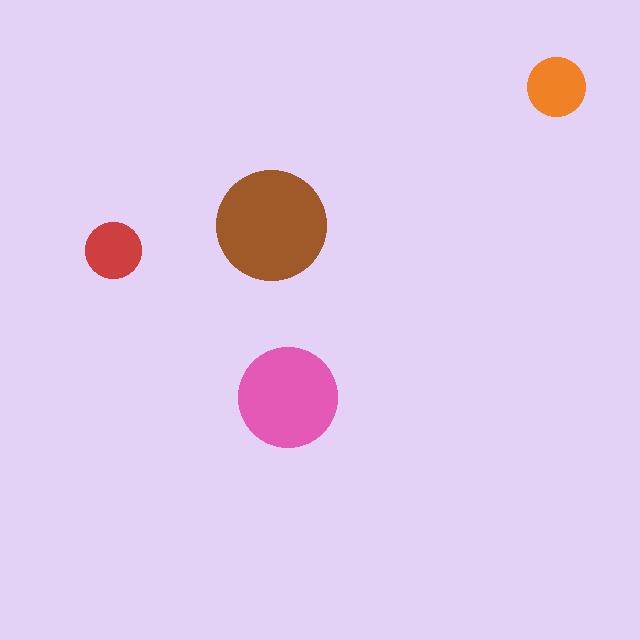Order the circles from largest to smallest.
the brown one, the pink one, the orange one, the red one.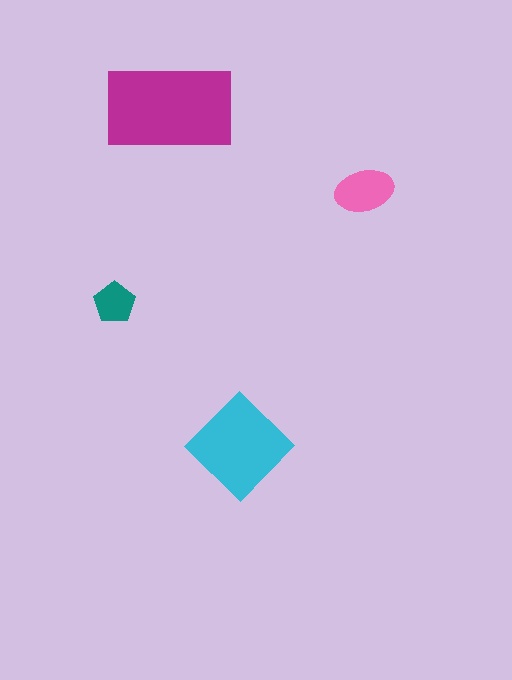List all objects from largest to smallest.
The magenta rectangle, the cyan diamond, the pink ellipse, the teal pentagon.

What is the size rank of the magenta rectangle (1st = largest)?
1st.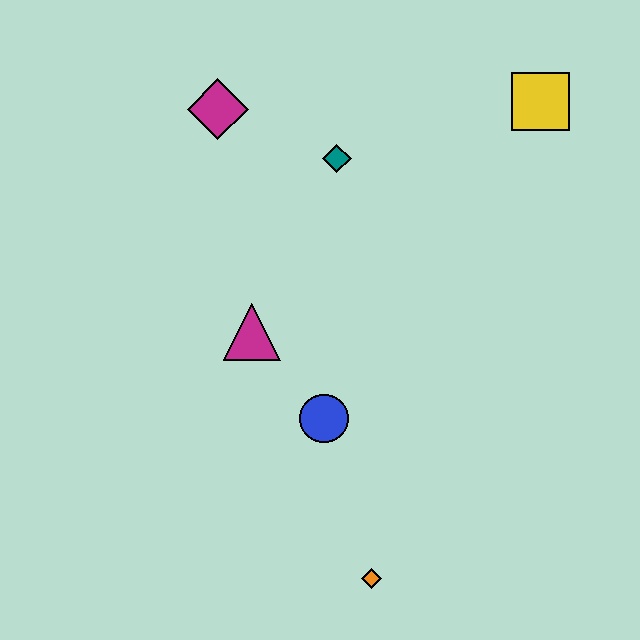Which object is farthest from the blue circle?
The yellow square is farthest from the blue circle.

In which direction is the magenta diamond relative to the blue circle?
The magenta diamond is above the blue circle.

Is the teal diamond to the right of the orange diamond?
No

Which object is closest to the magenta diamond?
The teal diamond is closest to the magenta diamond.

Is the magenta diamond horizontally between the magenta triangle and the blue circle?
No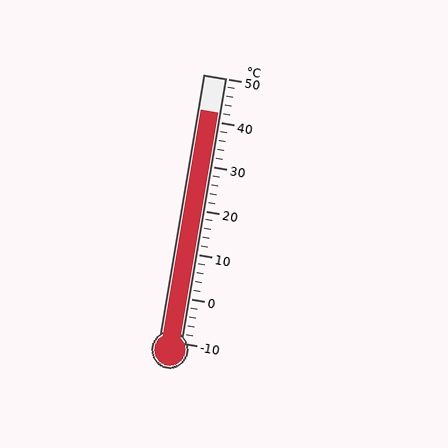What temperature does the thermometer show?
The thermometer shows approximately 42°C.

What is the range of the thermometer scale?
The thermometer scale ranges from -10°C to 50°C.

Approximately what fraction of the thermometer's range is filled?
The thermometer is filled to approximately 85% of its range.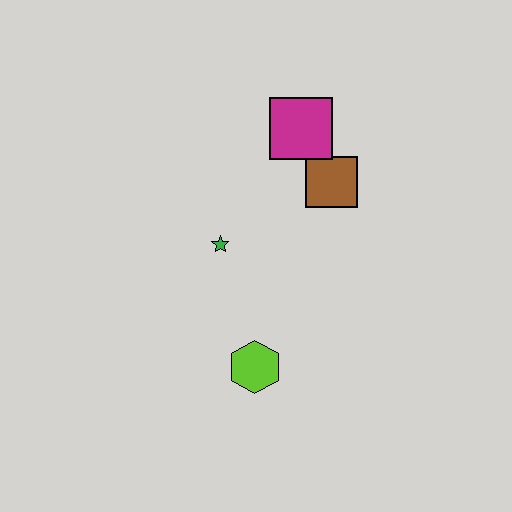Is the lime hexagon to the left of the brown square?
Yes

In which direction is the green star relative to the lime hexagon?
The green star is above the lime hexagon.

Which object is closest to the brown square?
The magenta square is closest to the brown square.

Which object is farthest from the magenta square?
The lime hexagon is farthest from the magenta square.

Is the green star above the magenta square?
No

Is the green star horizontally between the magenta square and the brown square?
No